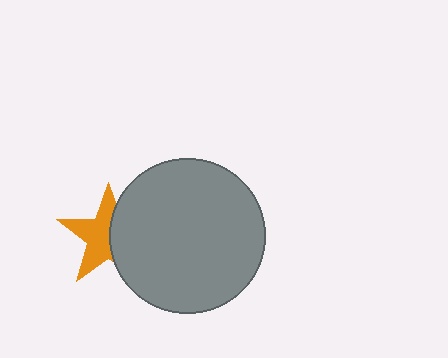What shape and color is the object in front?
The object in front is a gray circle.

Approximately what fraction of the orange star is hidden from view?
Roughly 44% of the orange star is hidden behind the gray circle.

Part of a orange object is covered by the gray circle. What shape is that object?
It is a star.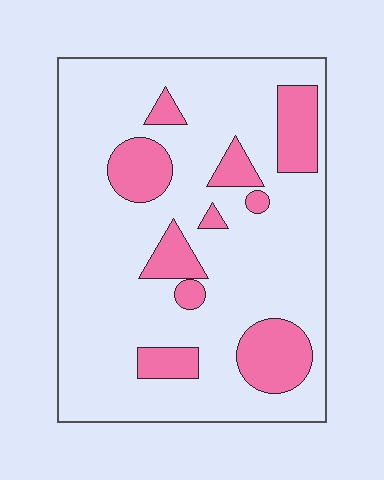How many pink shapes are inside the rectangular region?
10.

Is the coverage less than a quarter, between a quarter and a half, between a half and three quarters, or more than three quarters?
Less than a quarter.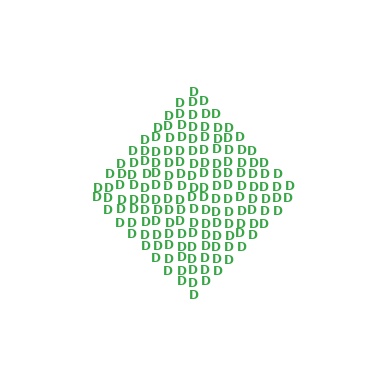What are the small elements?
The small elements are letter D's.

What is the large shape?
The large shape is a diamond.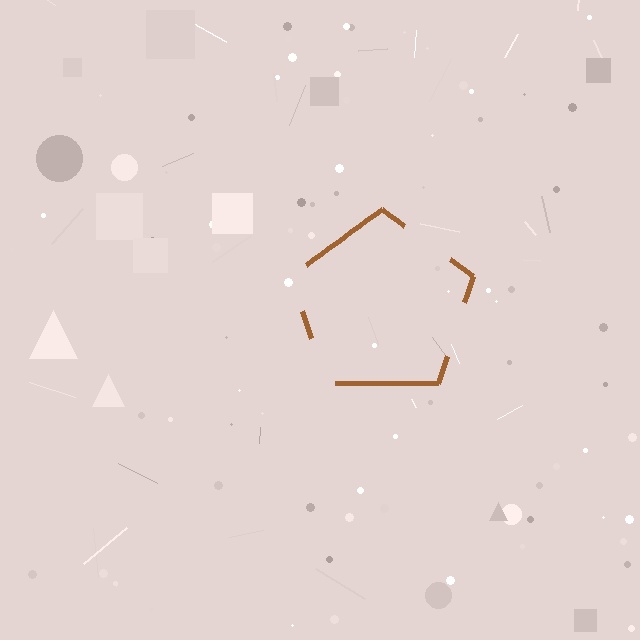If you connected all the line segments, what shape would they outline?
They would outline a pentagon.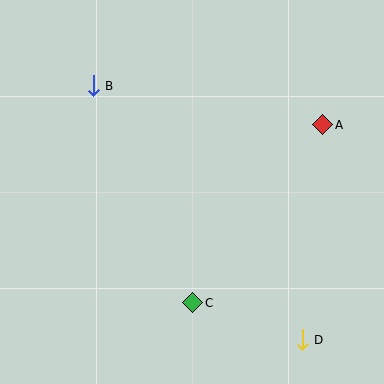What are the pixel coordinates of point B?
Point B is at (93, 86).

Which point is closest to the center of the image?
Point C at (193, 303) is closest to the center.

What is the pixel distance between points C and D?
The distance between C and D is 115 pixels.